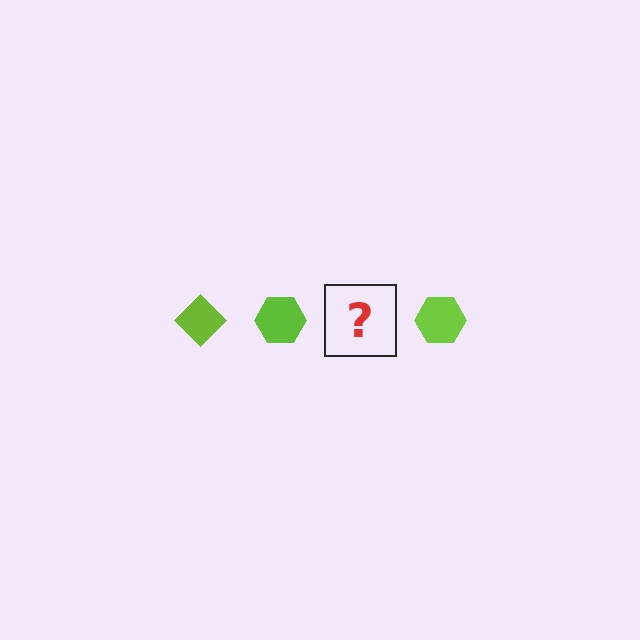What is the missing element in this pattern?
The missing element is a lime diamond.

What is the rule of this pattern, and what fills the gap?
The rule is that the pattern cycles through diamond, hexagon shapes in lime. The gap should be filled with a lime diamond.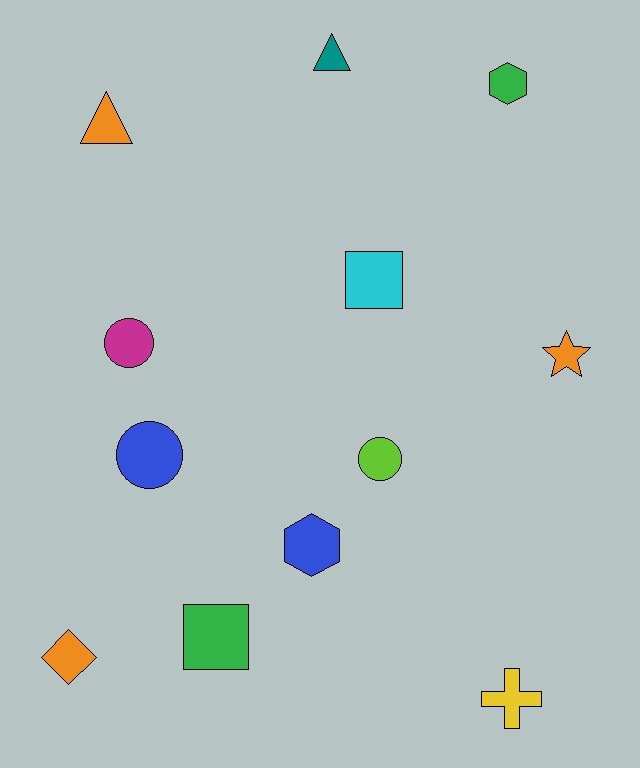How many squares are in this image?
There are 2 squares.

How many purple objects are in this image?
There are no purple objects.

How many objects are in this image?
There are 12 objects.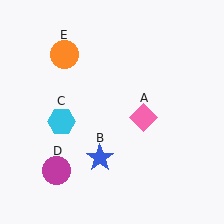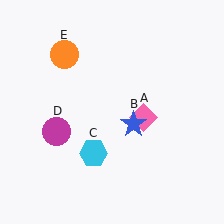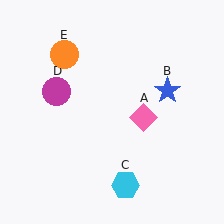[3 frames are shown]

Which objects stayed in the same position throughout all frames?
Pink diamond (object A) and orange circle (object E) remained stationary.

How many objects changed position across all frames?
3 objects changed position: blue star (object B), cyan hexagon (object C), magenta circle (object D).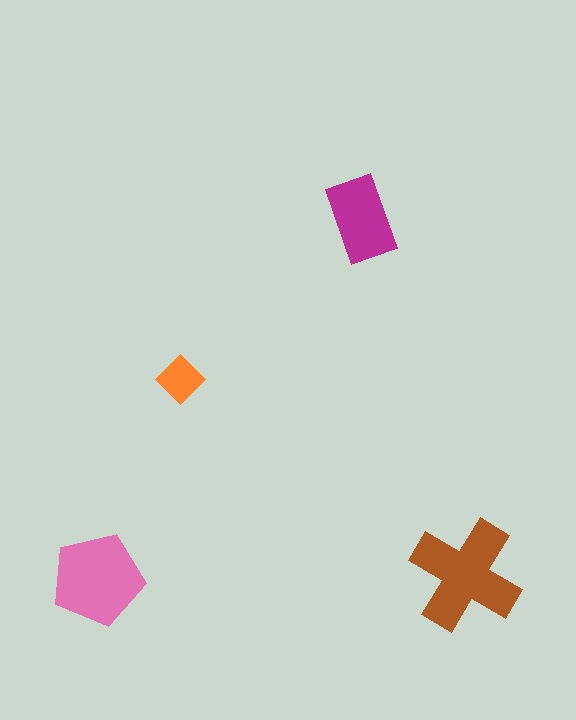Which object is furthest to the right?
The brown cross is rightmost.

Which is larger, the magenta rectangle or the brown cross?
The brown cross.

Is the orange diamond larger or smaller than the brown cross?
Smaller.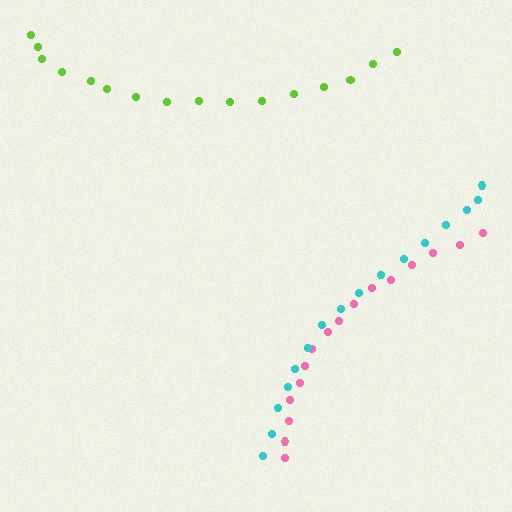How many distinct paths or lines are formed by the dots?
There are 3 distinct paths.